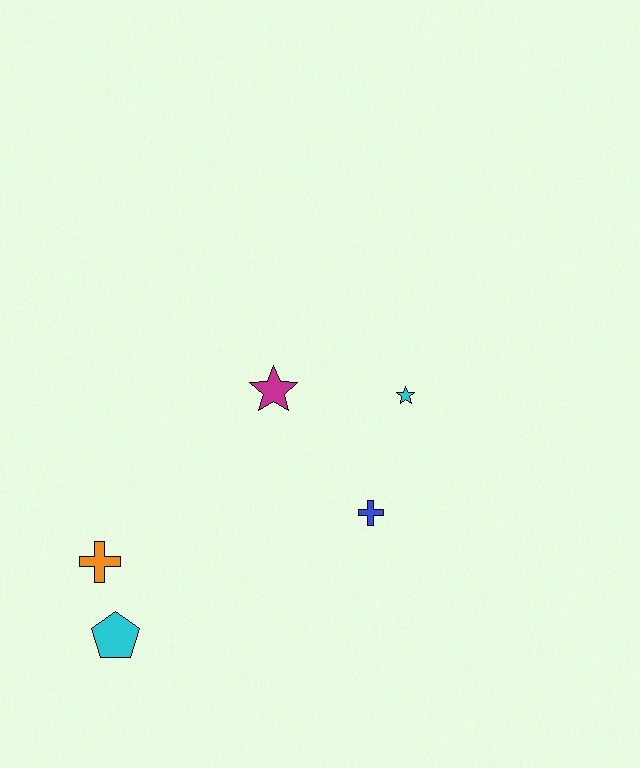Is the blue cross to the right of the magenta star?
Yes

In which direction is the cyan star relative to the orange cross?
The cyan star is to the right of the orange cross.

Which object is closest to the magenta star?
The cyan star is closest to the magenta star.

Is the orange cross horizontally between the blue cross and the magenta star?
No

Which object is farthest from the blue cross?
The cyan pentagon is farthest from the blue cross.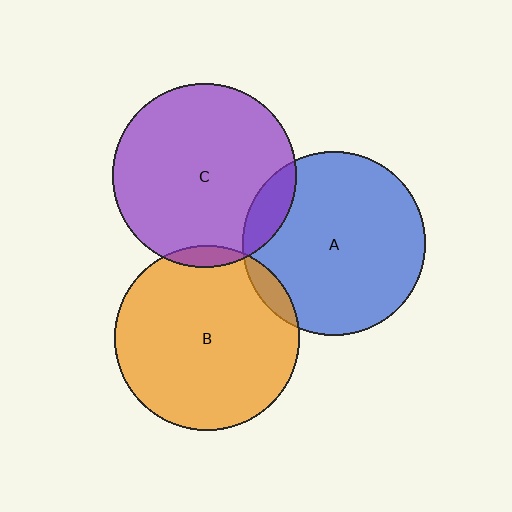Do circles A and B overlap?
Yes.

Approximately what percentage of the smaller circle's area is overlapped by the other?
Approximately 5%.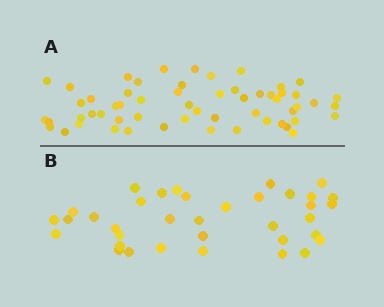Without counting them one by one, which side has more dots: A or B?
Region A (the top region) has more dots.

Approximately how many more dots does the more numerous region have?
Region A has approximately 20 more dots than region B.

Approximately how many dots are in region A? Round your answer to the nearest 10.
About 60 dots. (The exact count is 57, which rounds to 60.)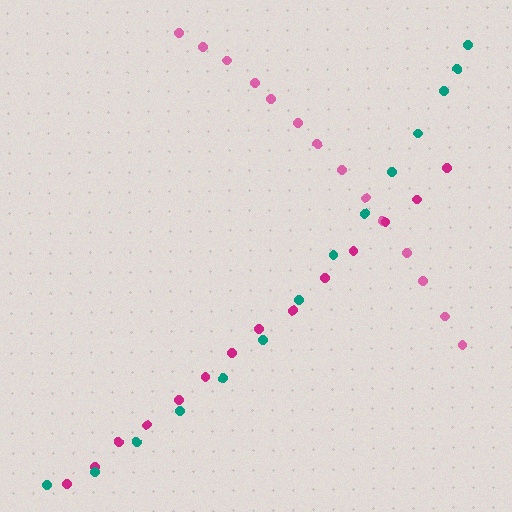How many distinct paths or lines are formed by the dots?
There are 3 distinct paths.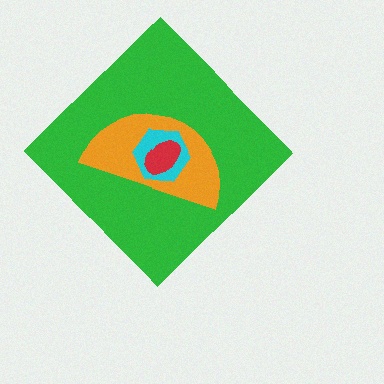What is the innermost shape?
The red ellipse.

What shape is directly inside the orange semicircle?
The cyan hexagon.